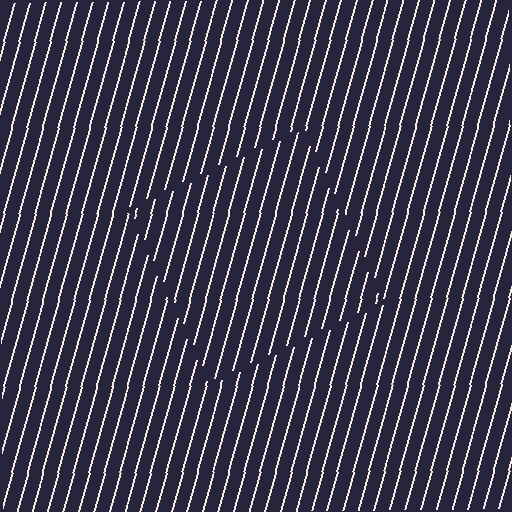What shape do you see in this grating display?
An illusory square. The interior of the shape contains the same grating, shifted by half a period — the contour is defined by the phase discontinuity where line-ends from the inner and outer gratings abut.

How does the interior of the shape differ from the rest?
The interior of the shape contains the same grating, shifted by half a period — the contour is defined by the phase discontinuity where line-ends from the inner and outer gratings abut.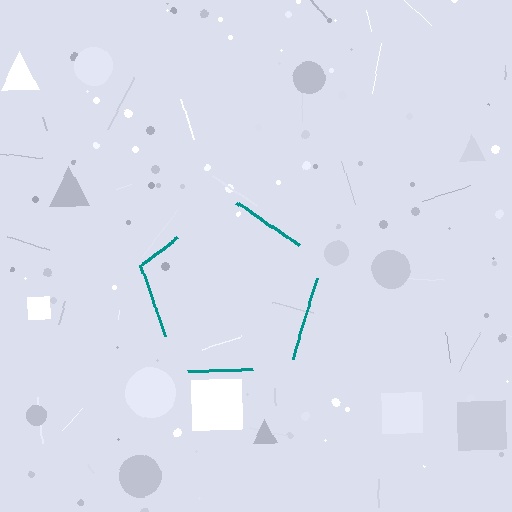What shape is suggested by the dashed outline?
The dashed outline suggests a pentagon.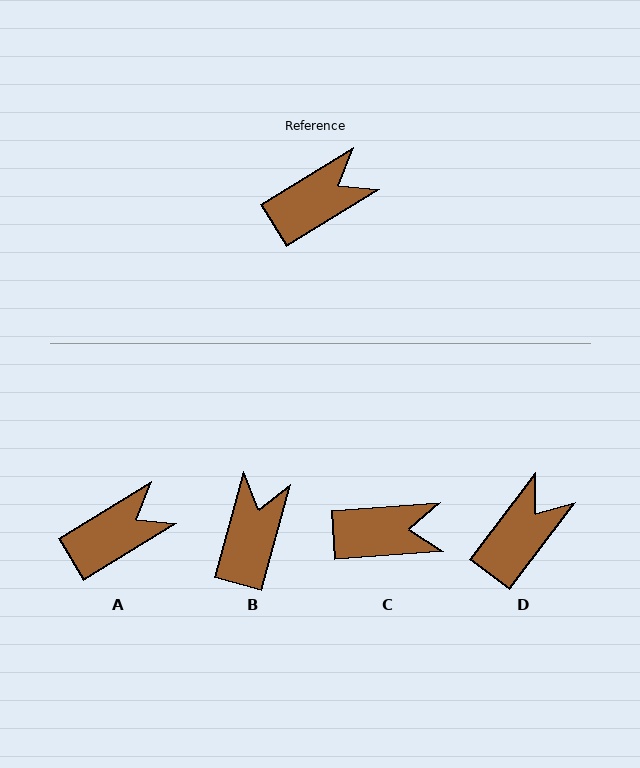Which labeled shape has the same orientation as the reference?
A.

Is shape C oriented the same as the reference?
No, it is off by about 28 degrees.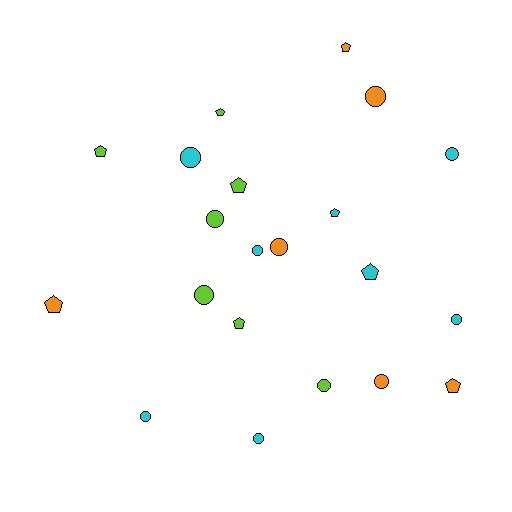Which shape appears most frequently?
Circle, with 12 objects.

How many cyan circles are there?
There are 6 cyan circles.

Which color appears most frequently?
Cyan, with 8 objects.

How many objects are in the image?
There are 21 objects.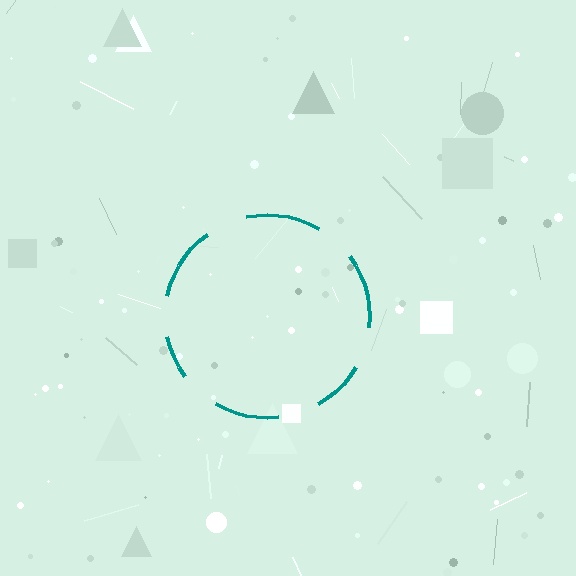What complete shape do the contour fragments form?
The contour fragments form a circle.